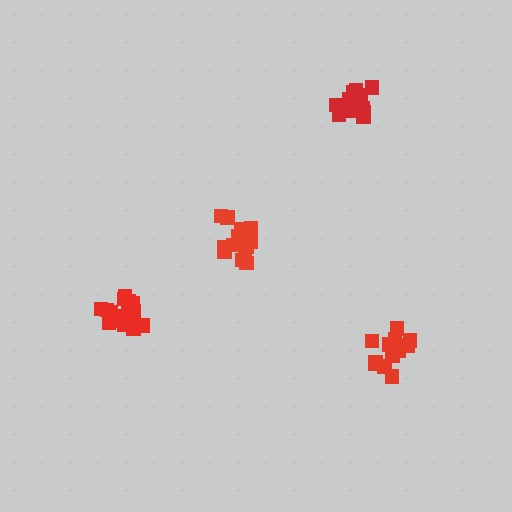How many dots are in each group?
Group 1: 18 dots, Group 2: 21 dots, Group 3: 18 dots, Group 4: 16 dots (73 total).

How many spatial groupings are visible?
There are 4 spatial groupings.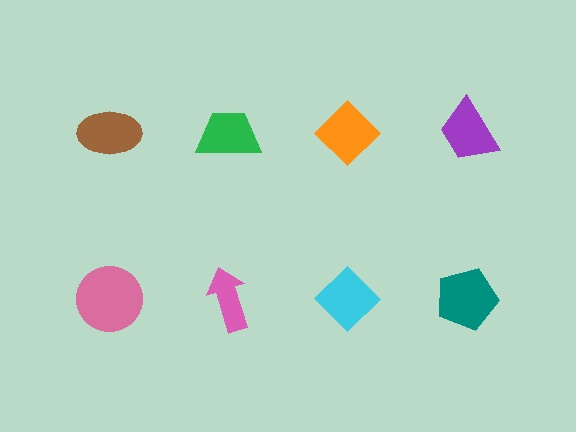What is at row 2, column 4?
A teal pentagon.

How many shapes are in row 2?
4 shapes.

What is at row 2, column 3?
A cyan diamond.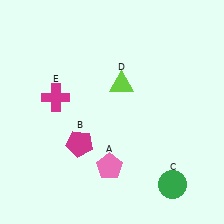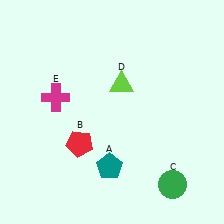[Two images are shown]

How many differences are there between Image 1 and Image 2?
There are 2 differences between the two images.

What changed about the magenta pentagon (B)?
In Image 1, B is magenta. In Image 2, it changed to red.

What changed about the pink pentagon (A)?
In Image 1, A is pink. In Image 2, it changed to teal.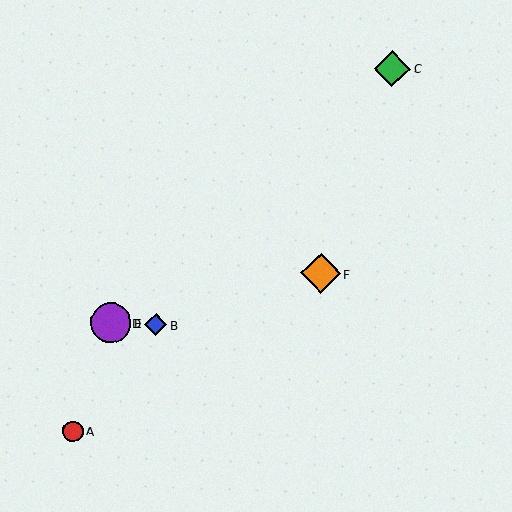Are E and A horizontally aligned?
No, E is at y≈323 and A is at y≈431.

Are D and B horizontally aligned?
Yes, both are at y≈323.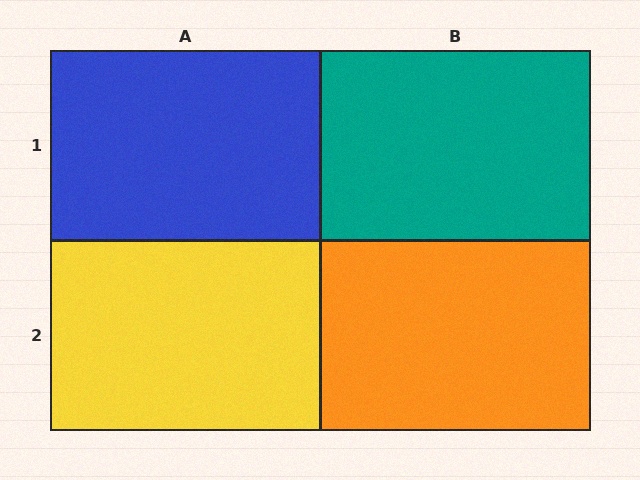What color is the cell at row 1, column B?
Teal.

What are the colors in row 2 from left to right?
Yellow, orange.